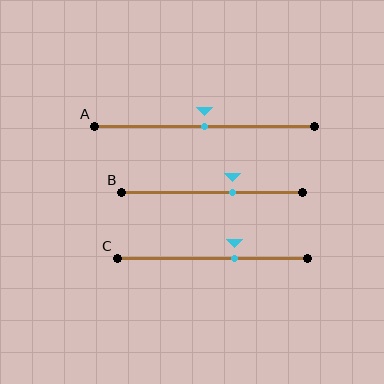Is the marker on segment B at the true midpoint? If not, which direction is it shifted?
No, the marker on segment B is shifted to the right by about 11% of the segment length.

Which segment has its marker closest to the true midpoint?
Segment A has its marker closest to the true midpoint.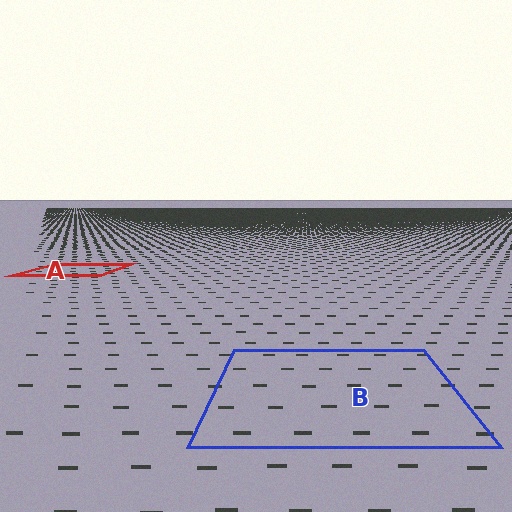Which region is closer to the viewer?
Region B is closer. The texture elements there are larger and more spread out.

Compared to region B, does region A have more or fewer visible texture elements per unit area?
Region A has more texture elements per unit area — they are packed more densely because it is farther away.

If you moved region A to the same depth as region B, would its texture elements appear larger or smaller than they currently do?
They would appear larger. At a closer depth, the same texture elements are projected at a bigger on-screen size.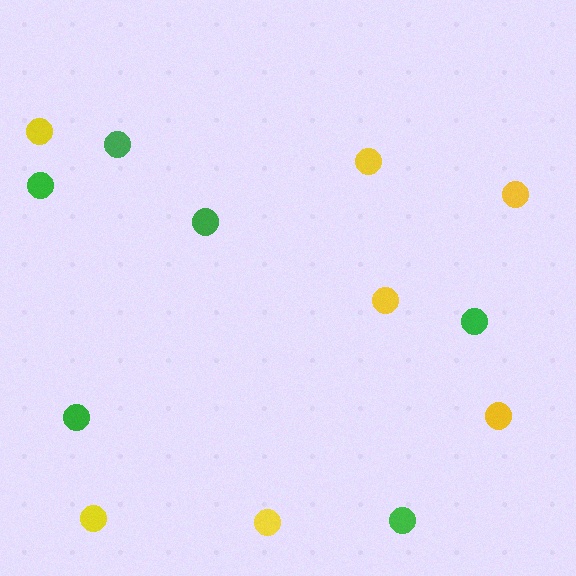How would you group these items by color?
There are 2 groups: one group of yellow circles (7) and one group of green circles (6).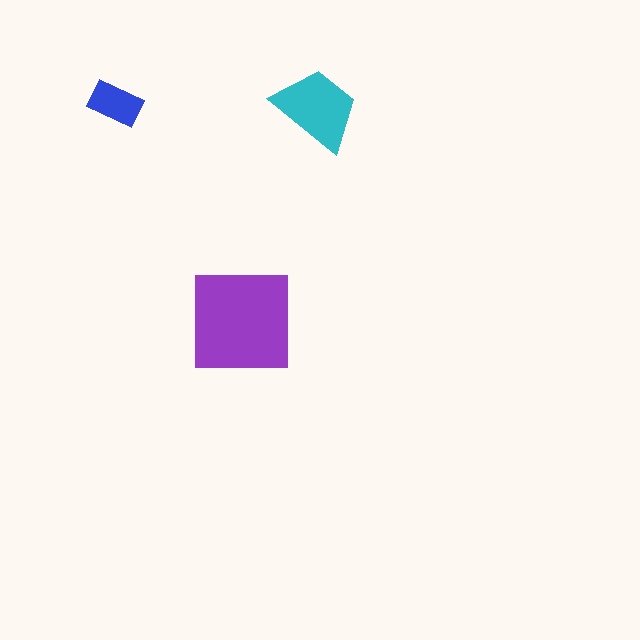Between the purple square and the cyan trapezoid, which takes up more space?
The purple square.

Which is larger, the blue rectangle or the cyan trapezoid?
The cyan trapezoid.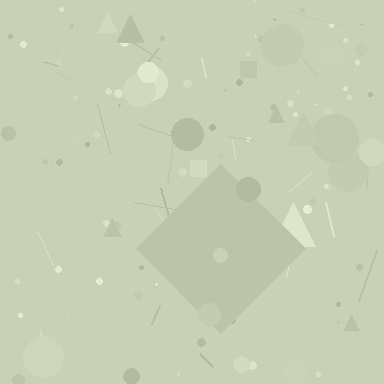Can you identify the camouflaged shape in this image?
The camouflaged shape is a diamond.